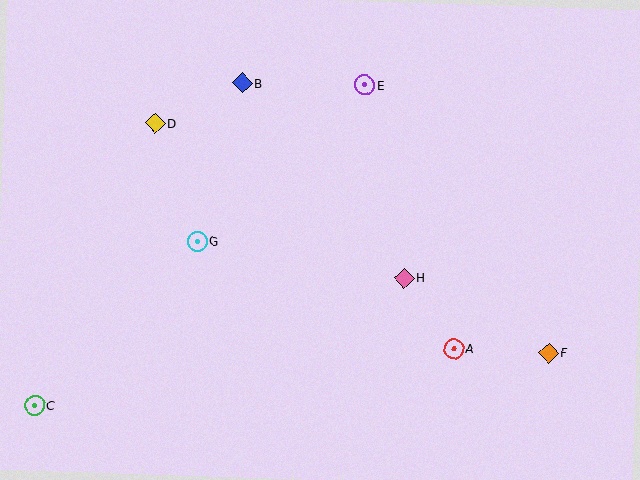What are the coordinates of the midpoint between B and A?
The midpoint between B and A is at (348, 216).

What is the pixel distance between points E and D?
The distance between E and D is 213 pixels.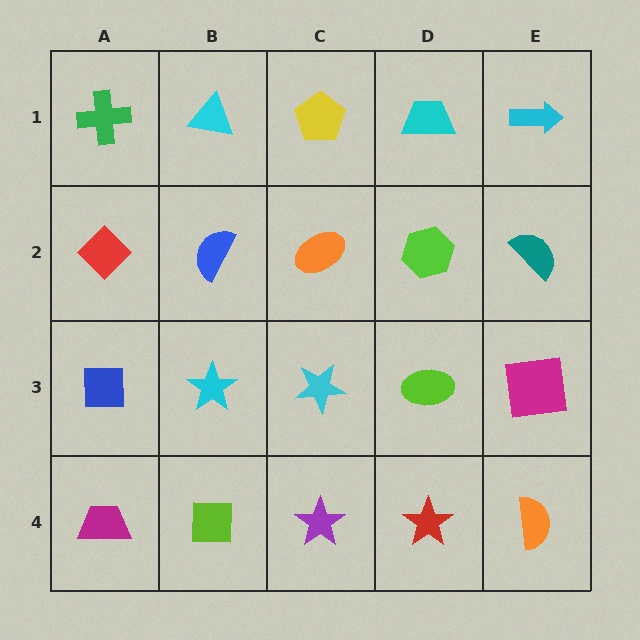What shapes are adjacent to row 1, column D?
A lime hexagon (row 2, column D), a yellow pentagon (row 1, column C), a cyan arrow (row 1, column E).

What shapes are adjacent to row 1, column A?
A red diamond (row 2, column A), a cyan triangle (row 1, column B).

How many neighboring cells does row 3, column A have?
3.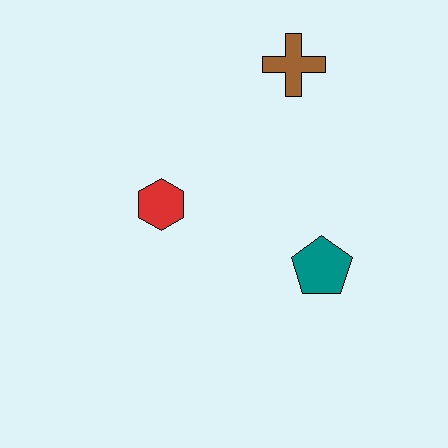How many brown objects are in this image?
There is 1 brown object.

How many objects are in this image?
There are 3 objects.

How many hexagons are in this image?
There is 1 hexagon.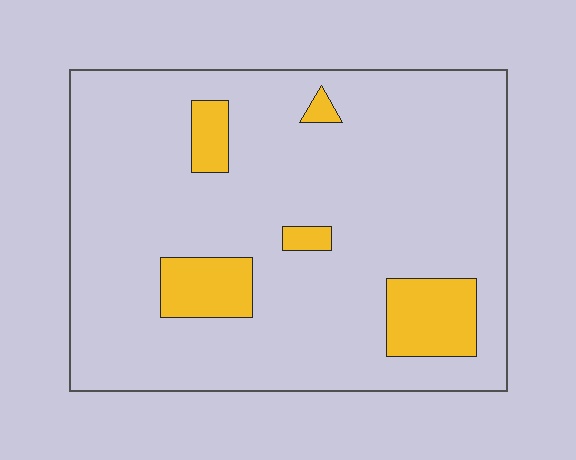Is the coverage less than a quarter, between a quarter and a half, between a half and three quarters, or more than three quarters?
Less than a quarter.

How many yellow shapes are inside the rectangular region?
5.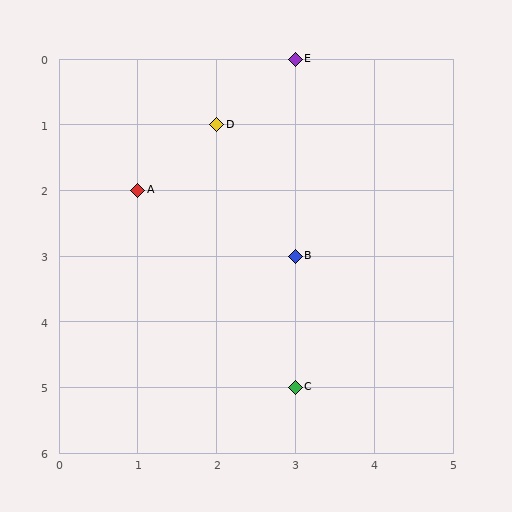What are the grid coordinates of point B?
Point B is at grid coordinates (3, 3).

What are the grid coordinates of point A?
Point A is at grid coordinates (1, 2).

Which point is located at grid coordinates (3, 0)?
Point E is at (3, 0).